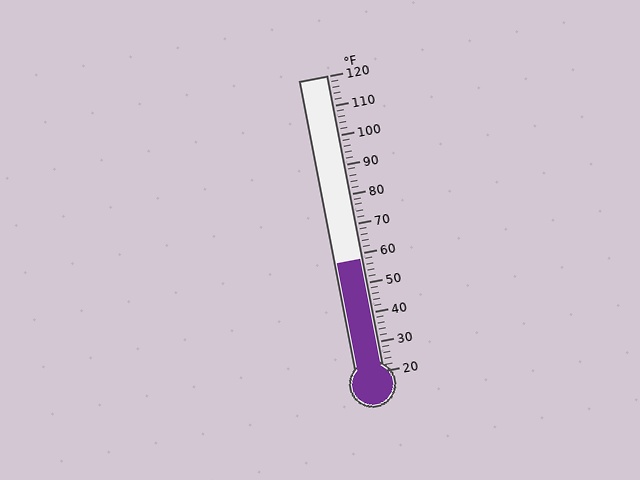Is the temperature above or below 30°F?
The temperature is above 30°F.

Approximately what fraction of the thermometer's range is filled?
The thermometer is filled to approximately 40% of its range.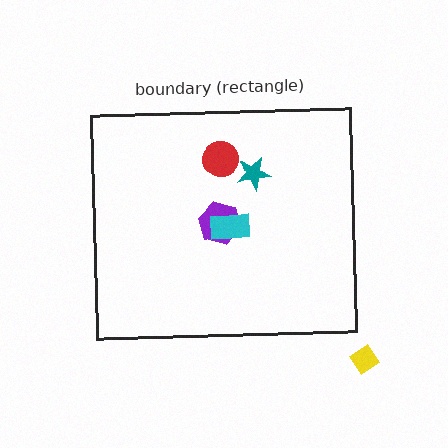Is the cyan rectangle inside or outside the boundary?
Inside.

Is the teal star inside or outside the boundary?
Inside.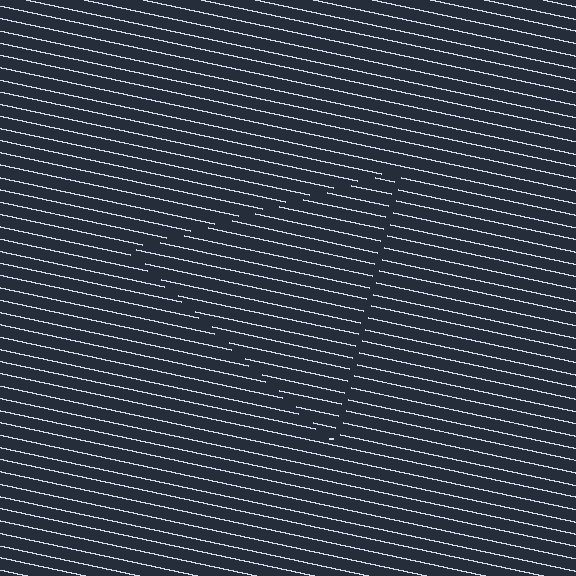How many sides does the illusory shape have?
3 sides — the line-ends trace a triangle.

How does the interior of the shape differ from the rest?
The interior of the shape contains the same grating, shifted by half a period — the contour is defined by the phase discontinuity where line-ends from the inner and outer gratings abut.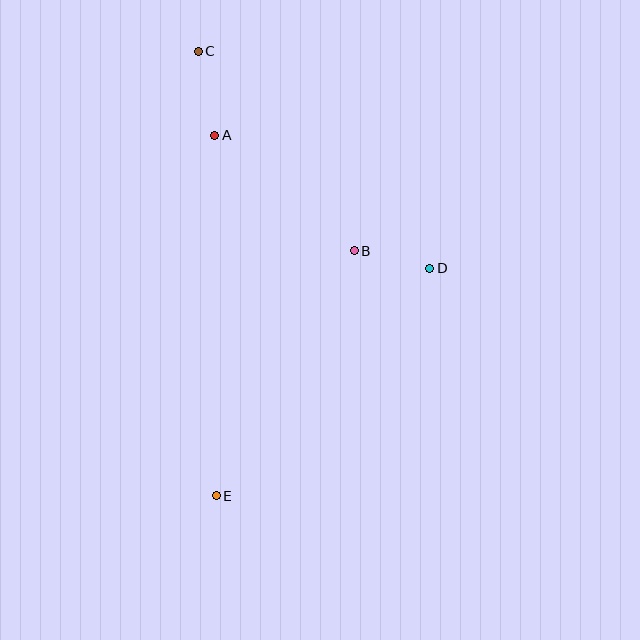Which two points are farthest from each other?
Points C and E are farthest from each other.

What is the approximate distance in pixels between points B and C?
The distance between B and C is approximately 253 pixels.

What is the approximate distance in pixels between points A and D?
The distance between A and D is approximately 253 pixels.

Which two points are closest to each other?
Points B and D are closest to each other.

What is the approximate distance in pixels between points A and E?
The distance between A and E is approximately 361 pixels.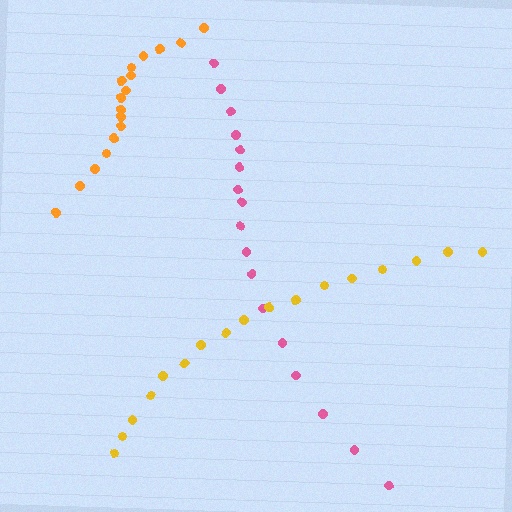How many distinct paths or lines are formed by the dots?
There are 3 distinct paths.